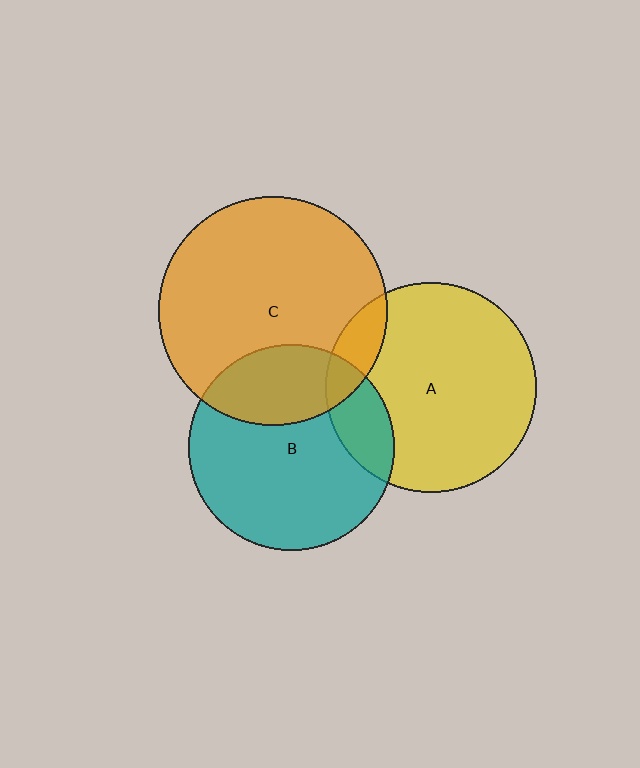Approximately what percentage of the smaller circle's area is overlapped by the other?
Approximately 10%.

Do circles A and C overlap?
Yes.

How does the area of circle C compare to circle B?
Approximately 1.2 times.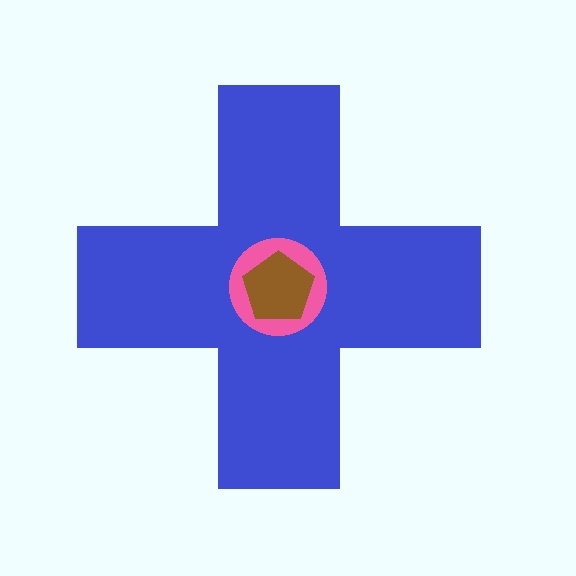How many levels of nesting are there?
3.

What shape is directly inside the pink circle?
The brown pentagon.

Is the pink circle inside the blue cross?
Yes.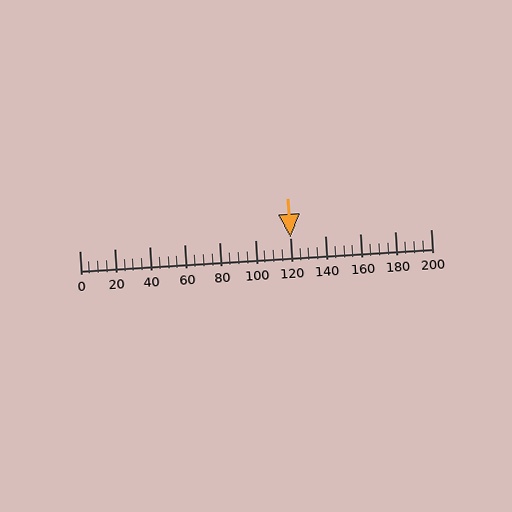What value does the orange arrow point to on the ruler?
The orange arrow points to approximately 120.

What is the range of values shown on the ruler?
The ruler shows values from 0 to 200.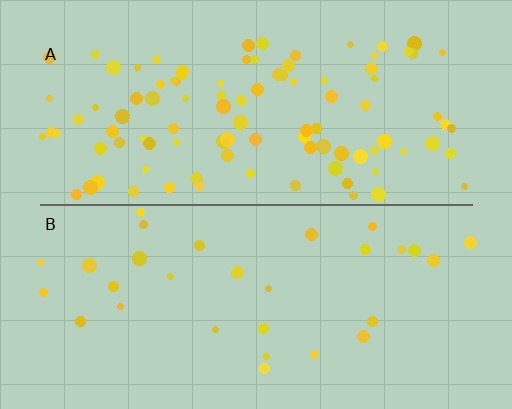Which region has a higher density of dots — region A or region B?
A (the top).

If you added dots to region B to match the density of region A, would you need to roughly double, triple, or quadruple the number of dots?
Approximately triple.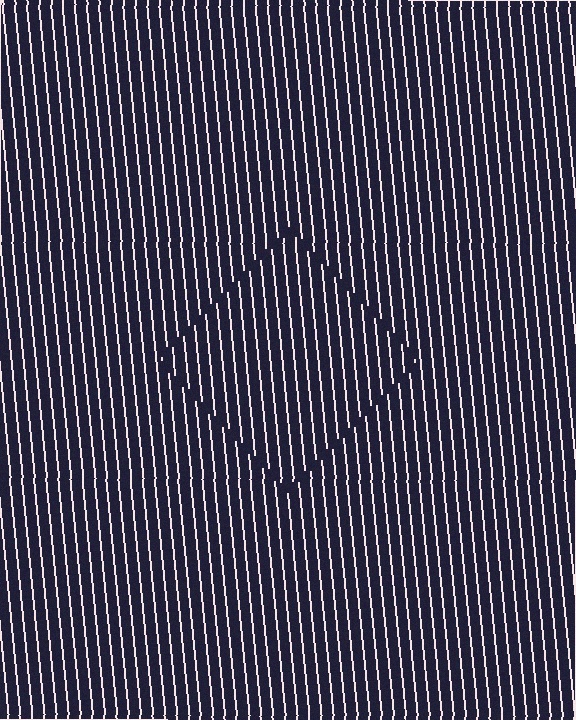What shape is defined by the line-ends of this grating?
An illusory square. The interior of the shape contains the same grating, shifted by half a period — the contour is defined by the phase discontinuity where line-ends from the inner and outer gratings abut.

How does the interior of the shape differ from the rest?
The interior of the shape contains the same grating, shifted by half a period — the contour is defined by the phase discontinuity where line-ends from the inner and outer gratings abut.